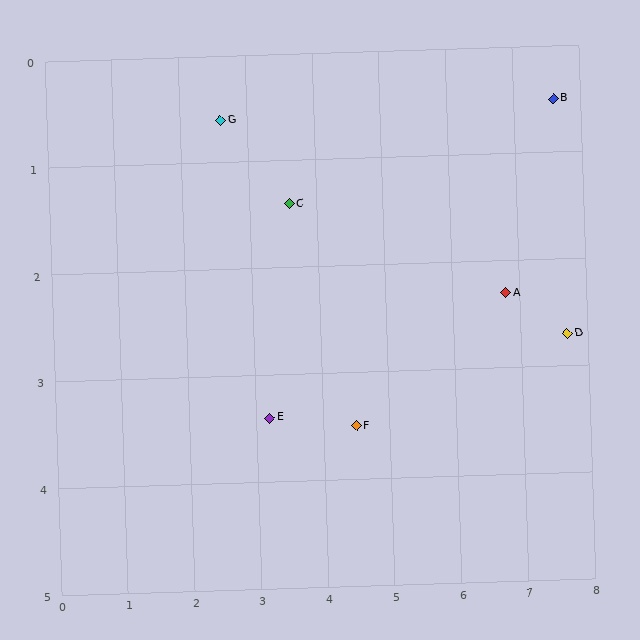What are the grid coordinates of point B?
Point B is at approximately (7.6, 0.5).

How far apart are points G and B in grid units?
Points G and B are about 5.0 grid units apart.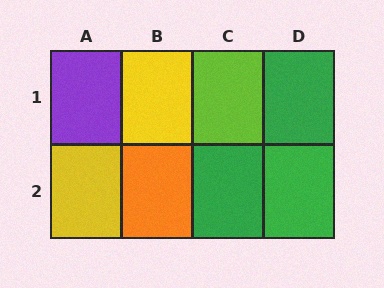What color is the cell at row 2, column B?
Orange.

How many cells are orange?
1 cell is orange.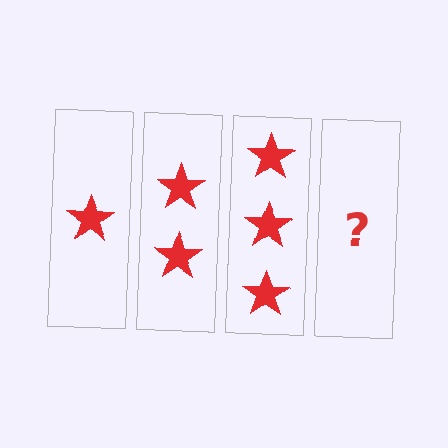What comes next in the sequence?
The next element should be 4 stars.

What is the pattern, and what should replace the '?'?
The pattern is that each step adds one more star. The '?' should be 4 stars.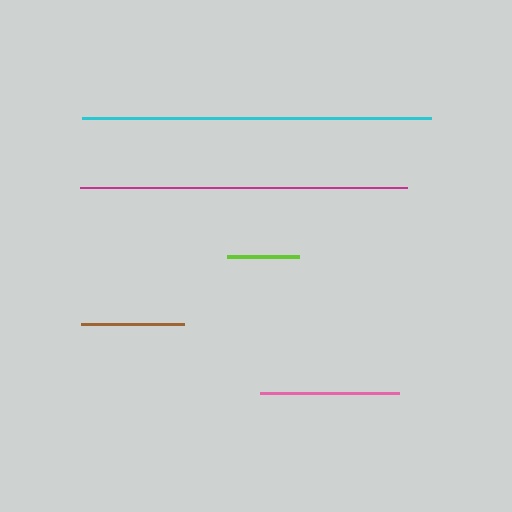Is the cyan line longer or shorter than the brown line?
The cyan line is longer than the brown line.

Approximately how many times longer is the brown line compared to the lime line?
The brown line is approximately 1.4 times the length of the lime line.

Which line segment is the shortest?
The lime line is the shortest at approximately 73 pixels.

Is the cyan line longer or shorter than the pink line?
The cyan line is longer than the pink line.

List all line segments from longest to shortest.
From longest to shortest: cyan, magenta, pink, brown, lime.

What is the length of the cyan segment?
The cyan segment is approximately 349 pixels long.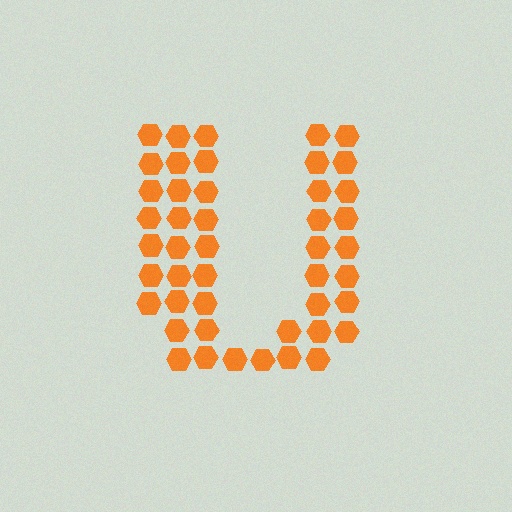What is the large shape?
The large shape is the letter U.